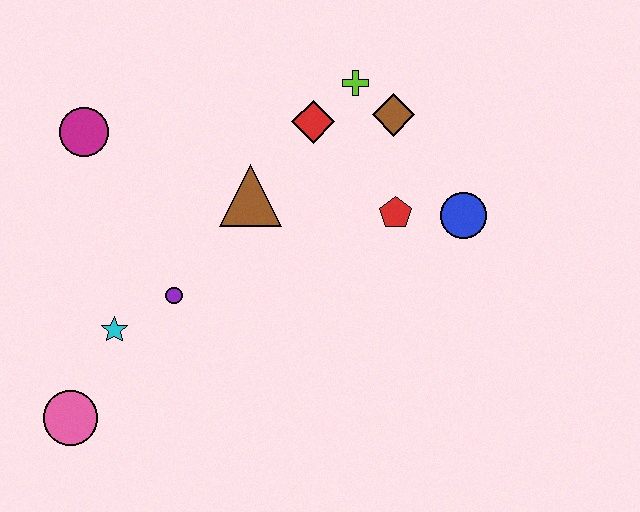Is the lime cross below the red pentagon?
No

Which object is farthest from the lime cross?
The pink circle is farthest from the lime cross.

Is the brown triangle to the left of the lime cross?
Yes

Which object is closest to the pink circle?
The cyan star is closest to the pink circle.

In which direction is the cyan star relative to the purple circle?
The cyan star is to the left of the purple circle.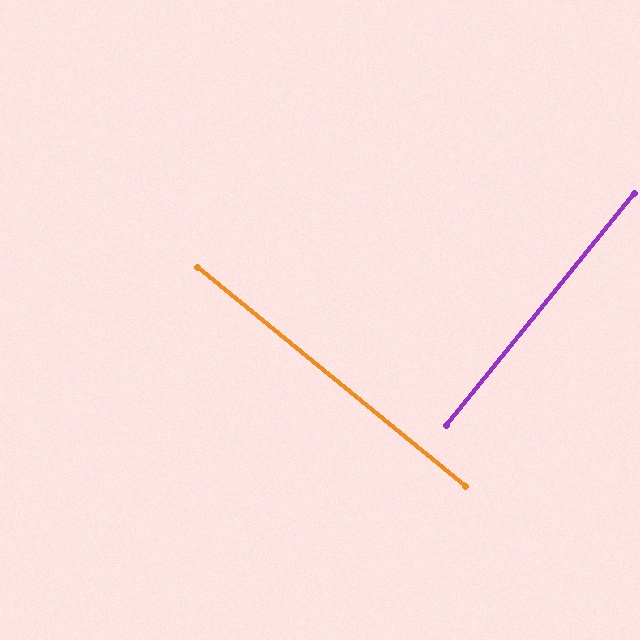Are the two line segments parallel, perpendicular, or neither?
Perpendicular — they meet at approximately 90°.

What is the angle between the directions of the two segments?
Approximately 90 degrees.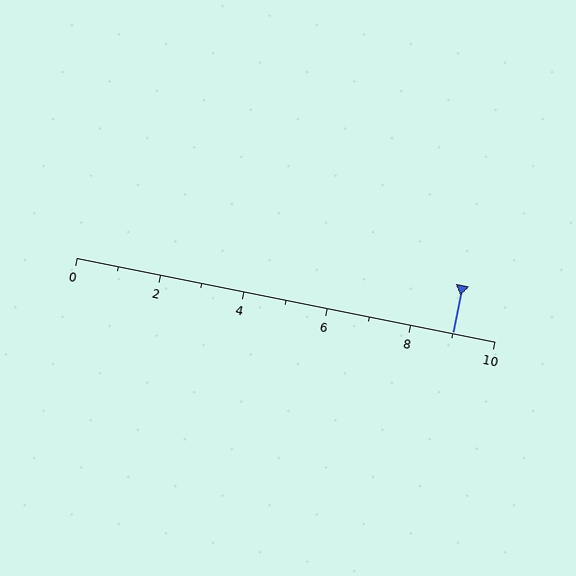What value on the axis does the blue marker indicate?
The marker indicates approximately 9.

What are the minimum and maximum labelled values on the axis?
The axis runs from 0 to 10.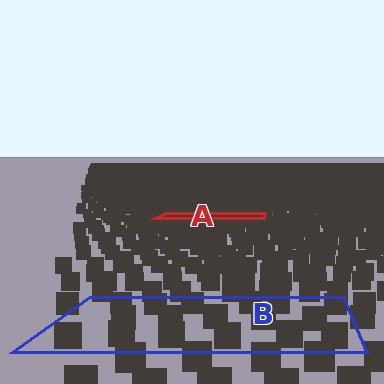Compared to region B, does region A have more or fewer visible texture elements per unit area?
Region A has more texture elements per unit area — they are packed more densely because it is farther away.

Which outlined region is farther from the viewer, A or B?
Region A is farther from the viewer — the texture elements inside it appear smaller and more densely packed.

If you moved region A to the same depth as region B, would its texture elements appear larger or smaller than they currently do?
They would appear larger. At a closer depth, the same texture elements are projected at a bigger on-screen size.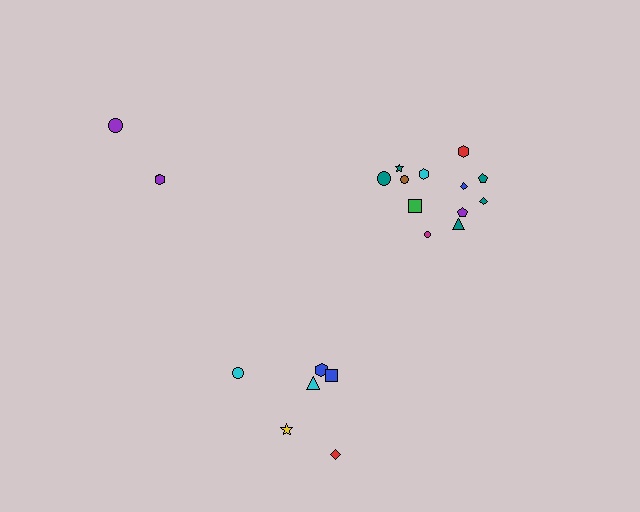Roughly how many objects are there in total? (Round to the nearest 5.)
Roughly 20 objects in total.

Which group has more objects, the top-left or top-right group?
The top-right group.